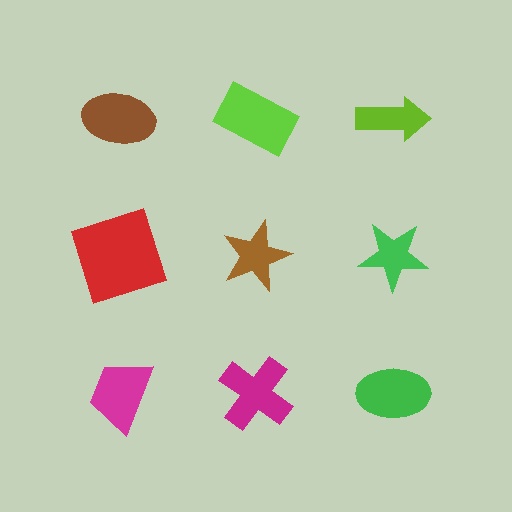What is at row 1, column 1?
A brown ellipse.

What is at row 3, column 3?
A green ellipse.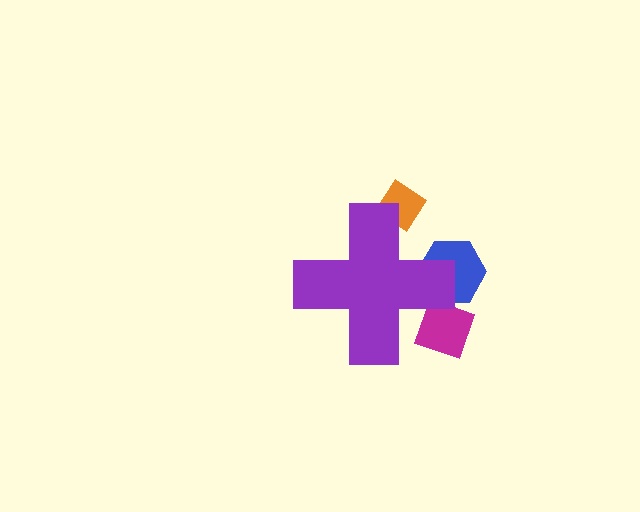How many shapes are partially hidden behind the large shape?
3 shapes are partially hidden.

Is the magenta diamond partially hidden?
Yes, the magenta diamond is partially hidden behind the purple cross.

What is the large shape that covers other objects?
A purple cross.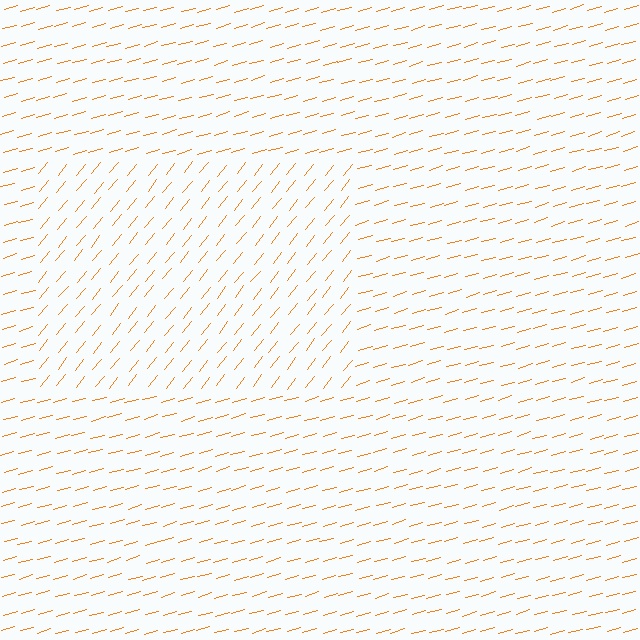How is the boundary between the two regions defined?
The boundary is defined purely by a change in line orientation (approximately 36 degrees difference). All lines are the same color and thickness.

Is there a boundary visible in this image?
Yes, there is a texture boundary formed by a change in line orientation.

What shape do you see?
I see a rectangle.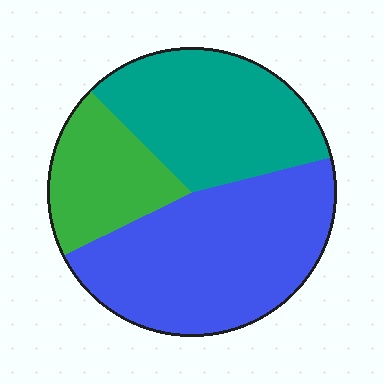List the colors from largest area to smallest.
From largest to smallest: blue, teal, green.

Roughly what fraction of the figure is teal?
Teal covers 34% of the figure.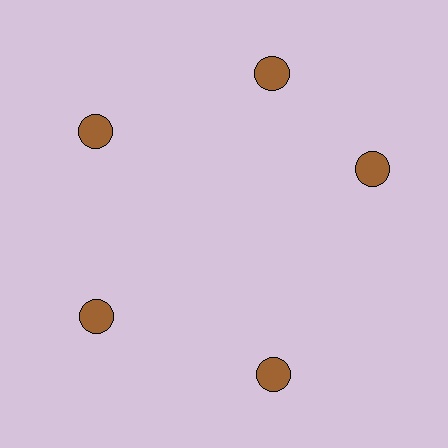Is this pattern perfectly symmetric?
No. The 5 brown circles are arranged in a ring, but one element near the 3 o'clock position is rotated out of alignment along the ring, breaking the 5-fold rotational symmetry.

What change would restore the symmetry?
The symmetry would be restored by rotating it back into even spacing with its neighbors so that all 5 circles sit at equal angles and equal distance from the center.